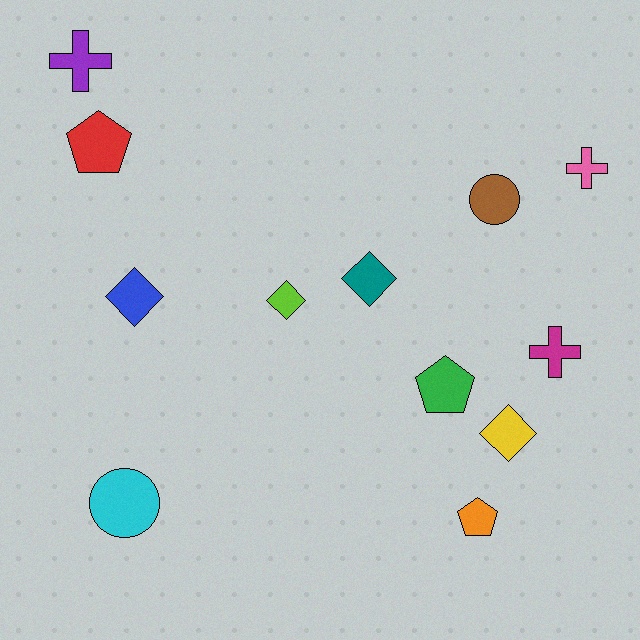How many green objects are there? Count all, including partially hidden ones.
There is 1 green object.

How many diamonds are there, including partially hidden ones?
There are 4 diamonds.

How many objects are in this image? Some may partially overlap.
There are 12 objects.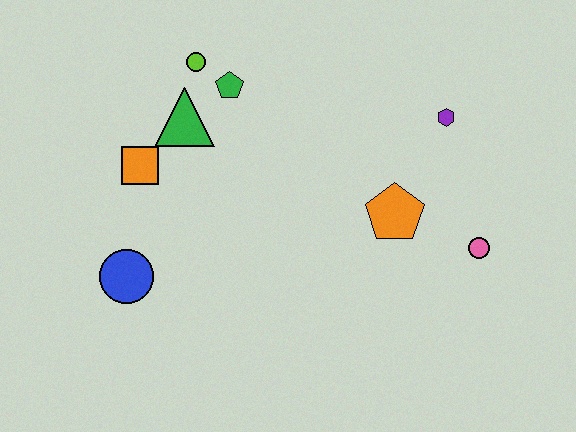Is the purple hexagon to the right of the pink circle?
No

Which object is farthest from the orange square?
The pink circle is farthest from the orange square.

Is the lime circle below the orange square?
No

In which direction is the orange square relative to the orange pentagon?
The orange square is to the left of the orange pentagon.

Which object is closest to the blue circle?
The orange square is closest to the blue circle.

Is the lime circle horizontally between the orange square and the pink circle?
Yes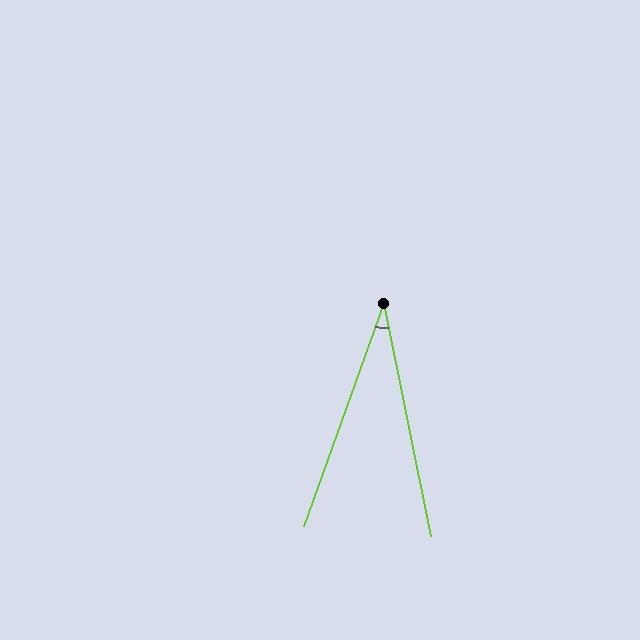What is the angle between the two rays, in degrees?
Approximately 31 degrees.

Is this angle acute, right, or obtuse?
It is acute.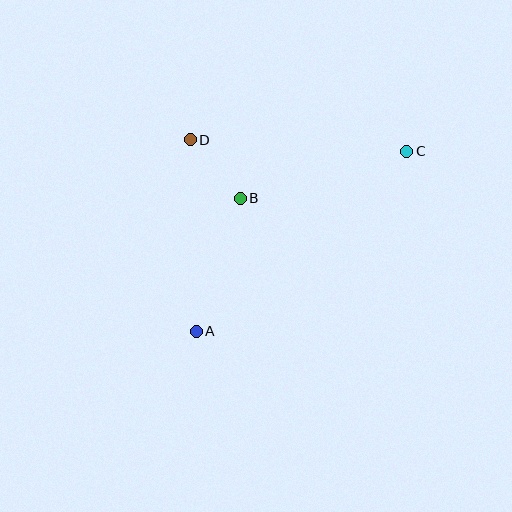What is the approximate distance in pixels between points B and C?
The distance between B and C is approximately 173 pixels.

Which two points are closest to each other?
Points B and D are closest to each other.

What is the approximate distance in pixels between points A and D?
The distance between A and D is approximately 192 pixels.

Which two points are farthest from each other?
Points A and C are farthest from each other.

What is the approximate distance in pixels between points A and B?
The distance between A and B is approximately 140 pixels.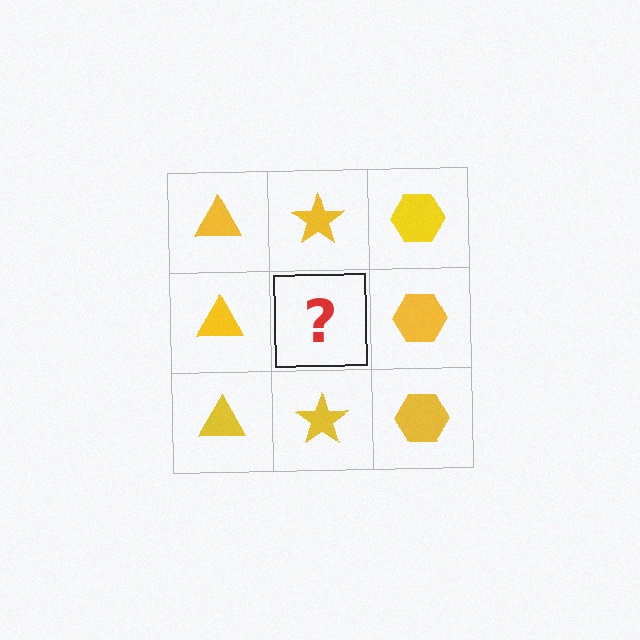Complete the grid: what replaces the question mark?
The question mark should be replaced with a yellow star.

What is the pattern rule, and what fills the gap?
The rule is that each column has a consistent shape. The gap should be filled with a yellow star.